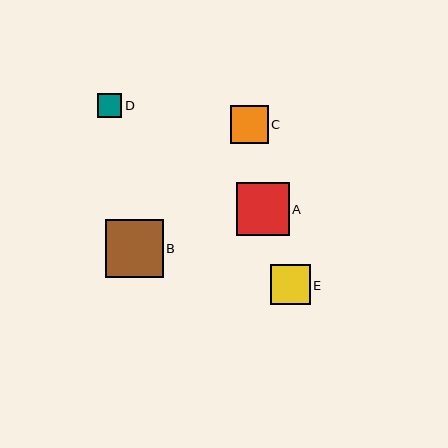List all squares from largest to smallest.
From largest to smallest: B, A, E, C, D.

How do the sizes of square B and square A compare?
Square B and square A are approximately the same size.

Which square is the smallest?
Square D is the smallest with a size of approximately 24 pixels.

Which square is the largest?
Square B is the largest with a size of approximately 58 pixels.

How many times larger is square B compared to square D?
Square B is approximately 2.4 times the size of square D.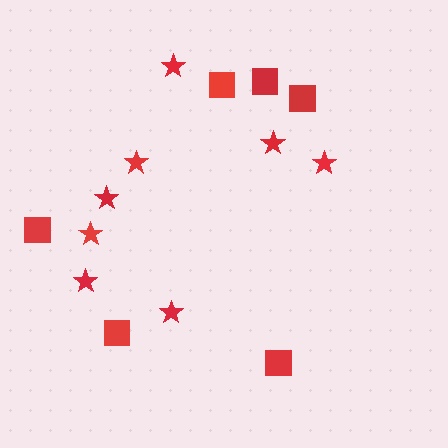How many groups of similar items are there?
There are 2 groups: one group of squares (6) and one group of stars (8).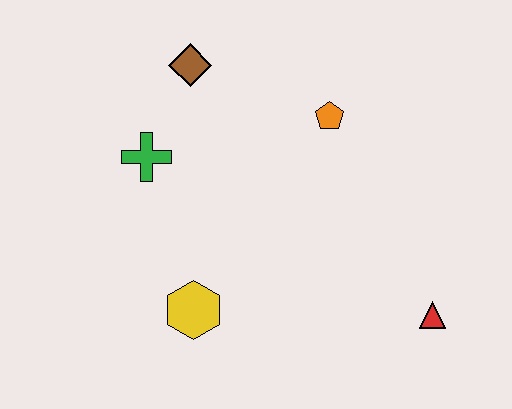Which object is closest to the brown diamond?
The green cross is closest to the brown diamond.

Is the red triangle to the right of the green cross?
Yes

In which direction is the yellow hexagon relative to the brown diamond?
The yellow hexagon is below the brown diamond.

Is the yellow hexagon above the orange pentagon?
No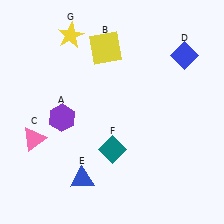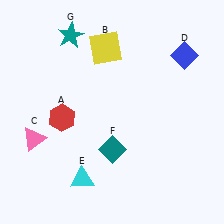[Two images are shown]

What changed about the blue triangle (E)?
In Image 1, E is blue. In Image 2, it changed to cyan.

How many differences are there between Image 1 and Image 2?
There are 3 differences between the two images.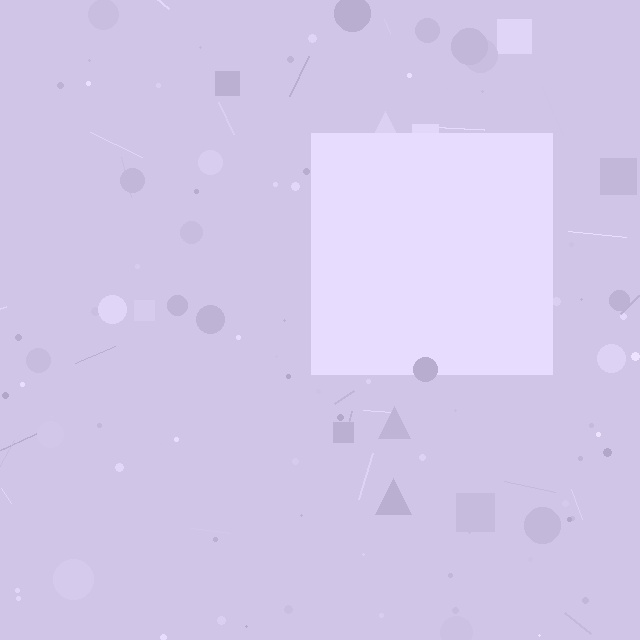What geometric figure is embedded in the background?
A square is embedded in the background.